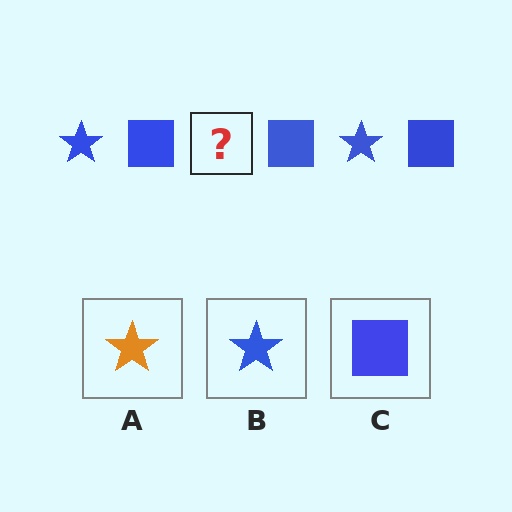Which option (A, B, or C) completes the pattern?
B.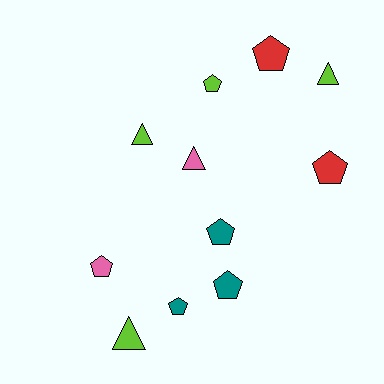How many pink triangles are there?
There is 1 pink triangle.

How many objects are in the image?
There are 11 objects.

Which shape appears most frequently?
Pentagon, with 7 objects.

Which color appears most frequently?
Lime, with 4 objects.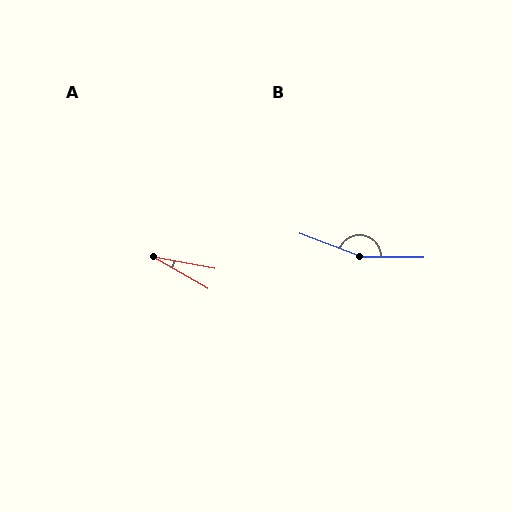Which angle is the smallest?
A, at approximately 19 degrees.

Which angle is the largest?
B, at approximately 160 degrees.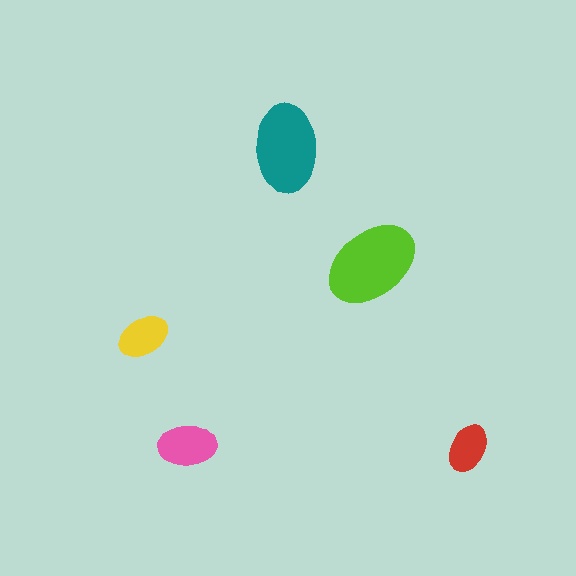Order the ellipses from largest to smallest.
the lime one, the teal one, the pink one, the yellow one, the red one.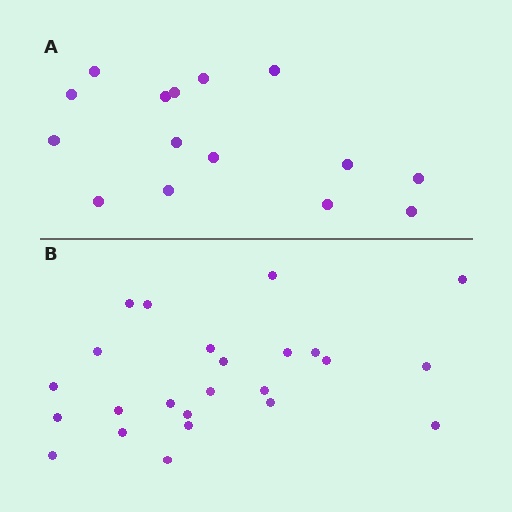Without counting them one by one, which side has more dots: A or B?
Region B (the bottom region) has more dots.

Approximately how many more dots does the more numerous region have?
Region B has roughly 8 or so more dots than region A.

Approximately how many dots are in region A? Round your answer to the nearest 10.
About 20 dots. (The exact count is 15, which rounds to 20.)